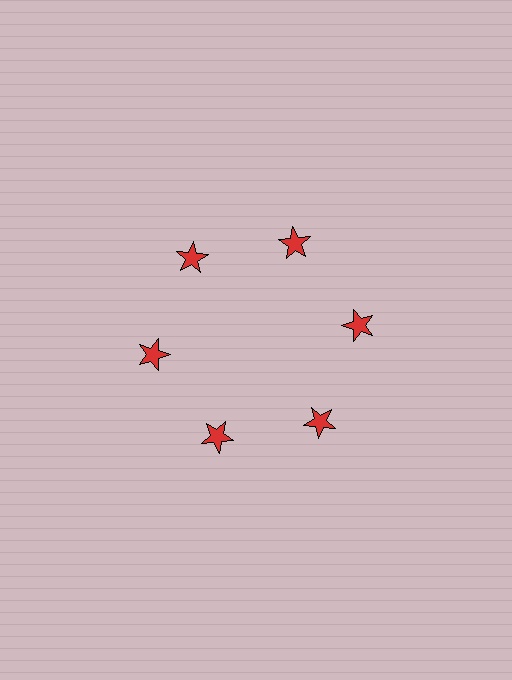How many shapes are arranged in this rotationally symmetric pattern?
There are 6 shapes, arranged in 6 groups of 1.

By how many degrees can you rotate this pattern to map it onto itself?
The pattern maps onto itself every 60 degrees of rotation.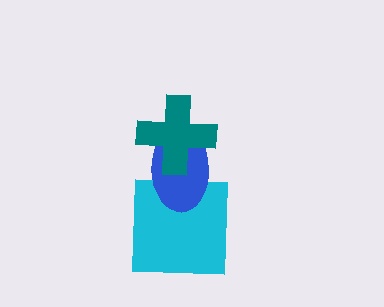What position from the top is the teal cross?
The teal cross is 1st from the top.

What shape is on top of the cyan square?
The blue ellipse is on top of the cyan square.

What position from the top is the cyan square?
The cyan square is 3rd from the top.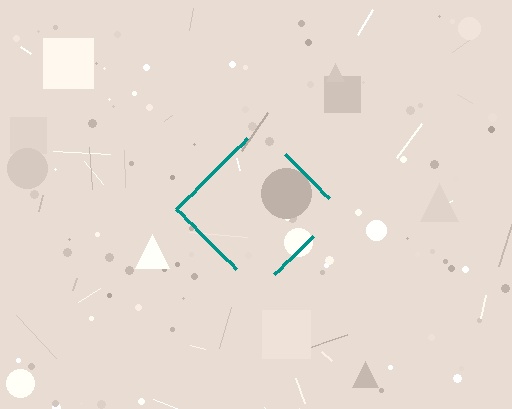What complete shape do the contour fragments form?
The contour fragments form a diamond.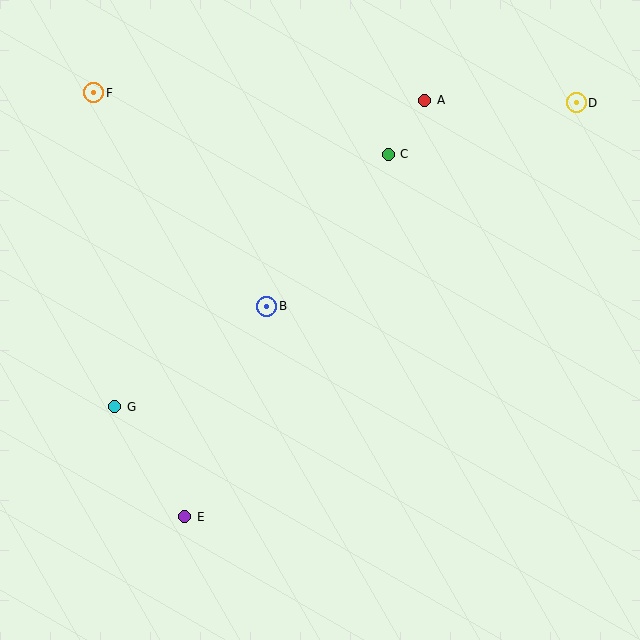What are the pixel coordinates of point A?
Point A is at (425, 100).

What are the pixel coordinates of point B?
Point B is at (267, 306).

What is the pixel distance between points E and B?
The distance between E and B is 226 pixels.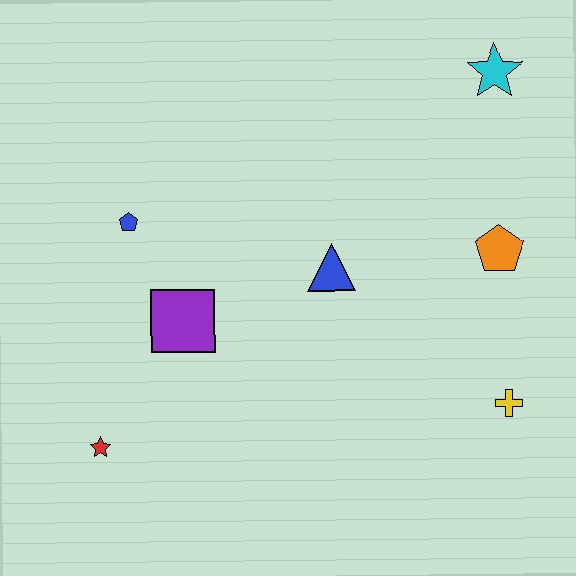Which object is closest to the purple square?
The blue pentagon is closest to the purple square.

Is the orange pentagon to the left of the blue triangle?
No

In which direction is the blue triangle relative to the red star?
The blue triangle is to the right of the red star.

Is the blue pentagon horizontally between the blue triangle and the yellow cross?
No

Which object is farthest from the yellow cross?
The blue pentagon is farthest from the yellow cross.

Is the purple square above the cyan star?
No